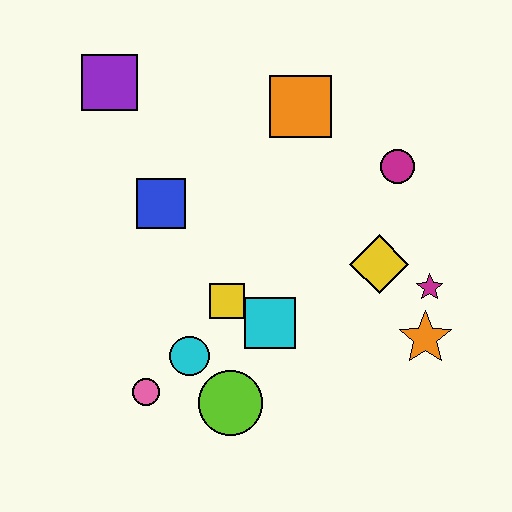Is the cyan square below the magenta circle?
Yes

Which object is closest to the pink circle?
The cyan circle is closest to the pink circle.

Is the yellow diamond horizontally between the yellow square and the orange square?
No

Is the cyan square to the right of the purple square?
Yes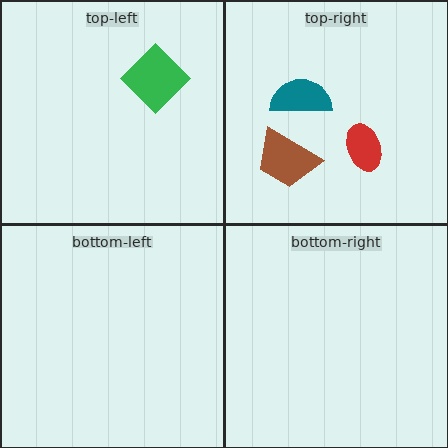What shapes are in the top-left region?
The green diamond.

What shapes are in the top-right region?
The brown trapezoid, the red ellipse, the teal semicircle.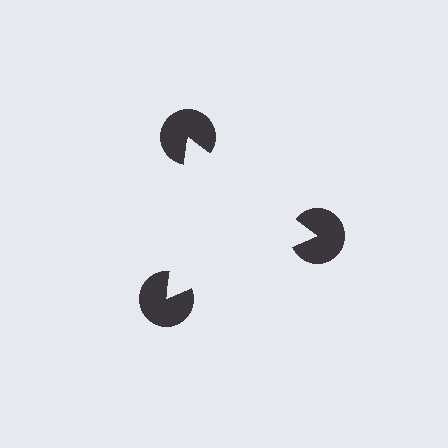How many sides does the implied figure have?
3 sides.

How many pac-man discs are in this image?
There are 3 — one at each vertex of the illusory triangle.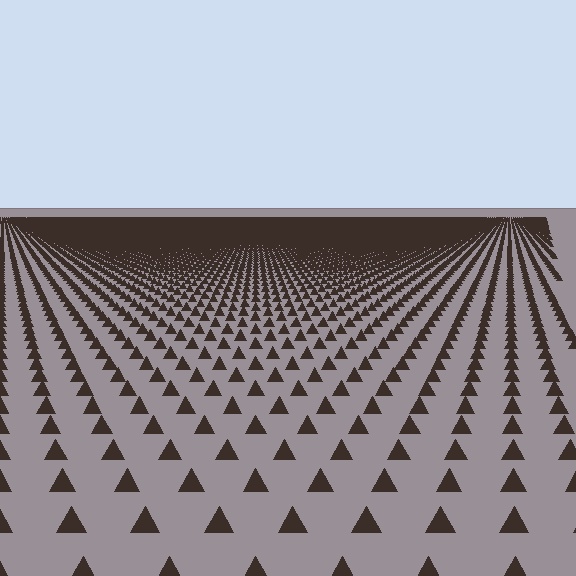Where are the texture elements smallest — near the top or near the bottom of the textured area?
Near the top.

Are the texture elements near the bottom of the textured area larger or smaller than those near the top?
Larger. Near the bottom, elements are closer to the viewer and appear at a bigger on-screen size.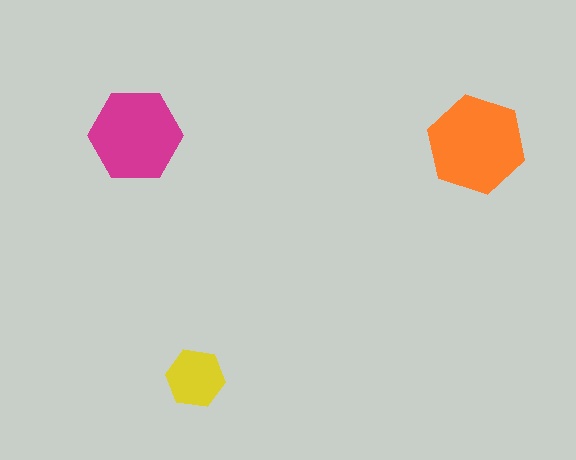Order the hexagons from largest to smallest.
the orange one, the magenta one, the yellow one.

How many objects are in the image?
There are 3 objects in the image.